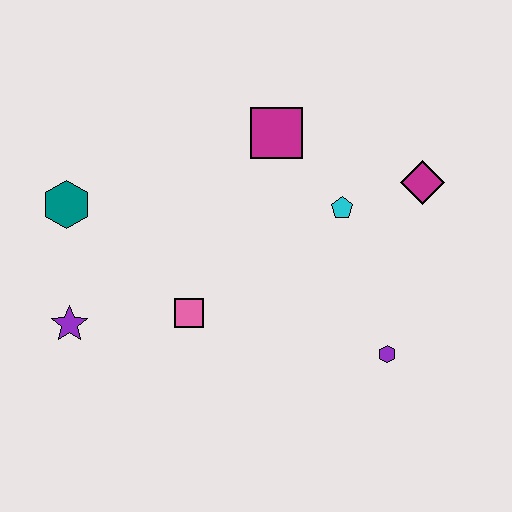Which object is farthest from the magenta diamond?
The purple star is farthest from the magenta diamond.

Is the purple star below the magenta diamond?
Yes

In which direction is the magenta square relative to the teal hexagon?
The magenta square is to the right of the teal hexagon.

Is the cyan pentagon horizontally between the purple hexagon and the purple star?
Yes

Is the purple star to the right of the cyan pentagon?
No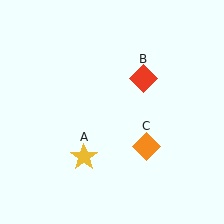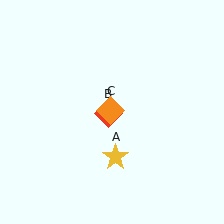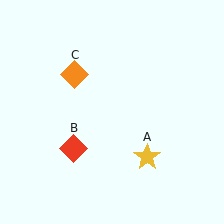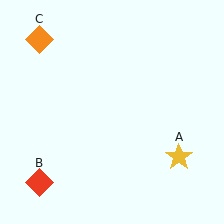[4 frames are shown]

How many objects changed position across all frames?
3 objects changed position: yellow star (object A), red diamond (object B), orange diamond (object C).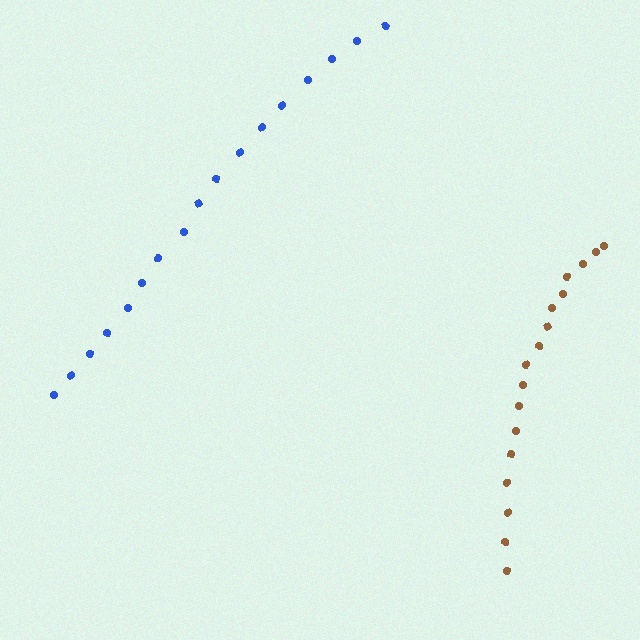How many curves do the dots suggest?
There are 2 distinct paths.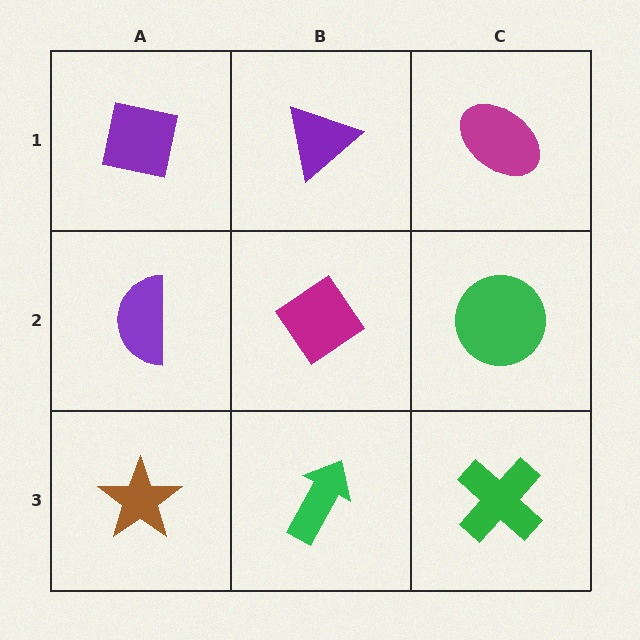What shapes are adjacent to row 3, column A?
A purple semicircle (row 2, column A), a green arrow (row 3, column B).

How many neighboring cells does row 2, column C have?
3.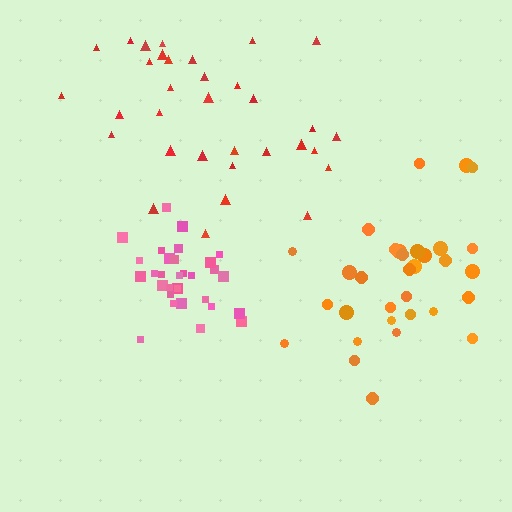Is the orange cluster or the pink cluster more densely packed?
Pink.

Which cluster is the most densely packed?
Pink.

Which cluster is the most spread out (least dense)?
Orange.